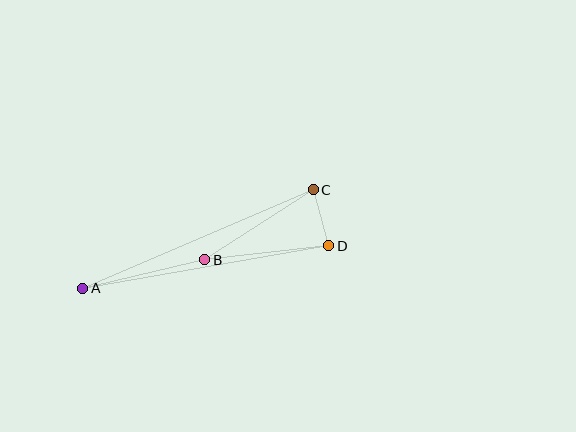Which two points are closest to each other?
Points C and D are closest to each other.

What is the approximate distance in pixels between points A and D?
The distance between A and D is approximately 250 pixels.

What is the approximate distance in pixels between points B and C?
The distance between B and C is approximately 130 pixels.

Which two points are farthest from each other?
Points A and C are farthest from each other.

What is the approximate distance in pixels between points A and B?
The distance between A and B is approximately 125 pixels.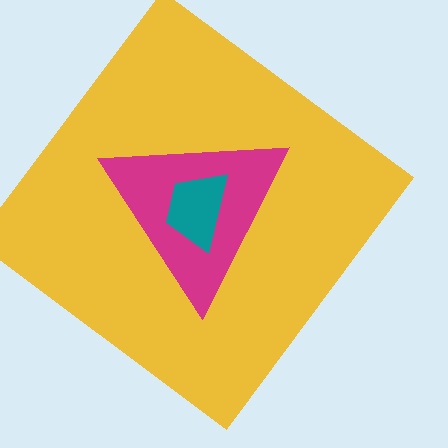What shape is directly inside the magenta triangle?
The teal trapezoid.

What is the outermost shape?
The yellow diamond.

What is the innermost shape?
The teal trapezoid.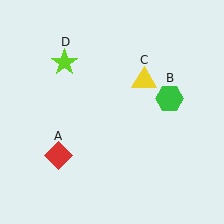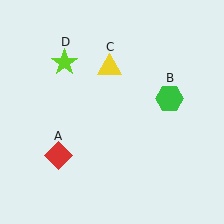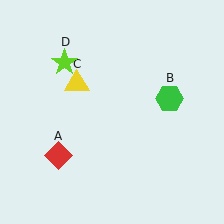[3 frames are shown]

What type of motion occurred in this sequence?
The yellow triangle (object C) rotated counterclockwise around the center of the scene.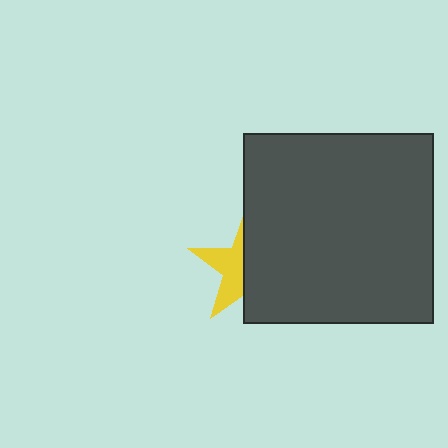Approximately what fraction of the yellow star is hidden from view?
Roughly 57% of the yellow star is hidden behind the dark gray square.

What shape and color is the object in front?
The object in front is a dark gray square.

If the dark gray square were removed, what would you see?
You would see the complete yellow star.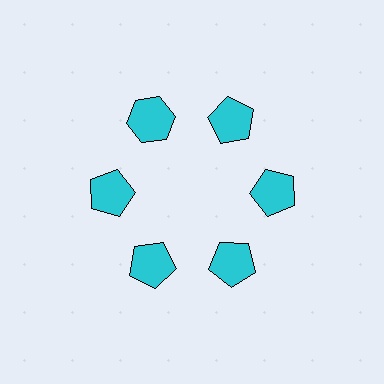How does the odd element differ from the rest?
It has a different shape: hexagon instead of pentagon.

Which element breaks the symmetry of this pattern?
The cyan hexagon at roughly the 11 o'clock position breaks the symmetry. All other shapes are cyan pentagons.